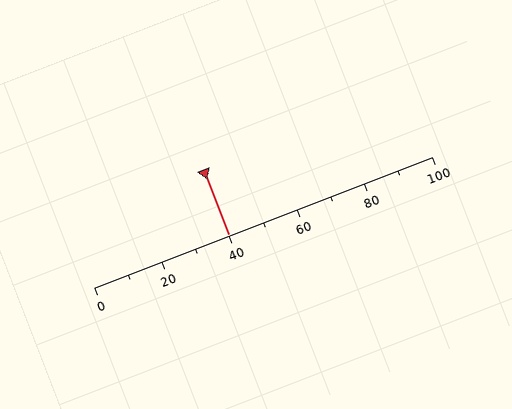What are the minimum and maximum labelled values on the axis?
The axis runs from 0 to 100.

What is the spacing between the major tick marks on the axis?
The major ticks are spaced 20 apart.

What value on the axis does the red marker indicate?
The marker indicates approximately 40.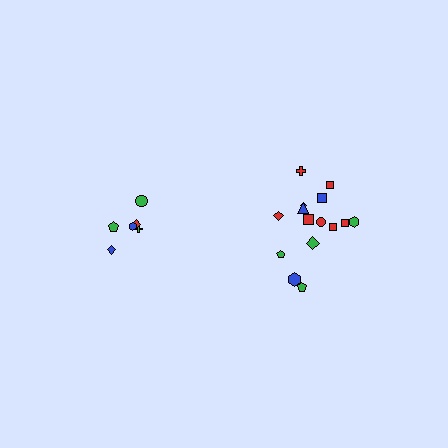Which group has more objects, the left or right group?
The right group.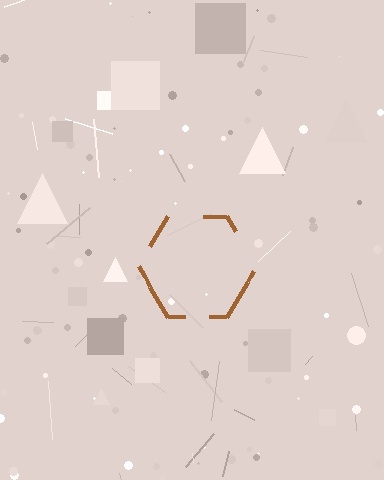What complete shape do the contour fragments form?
The contour fragments form a hexagon.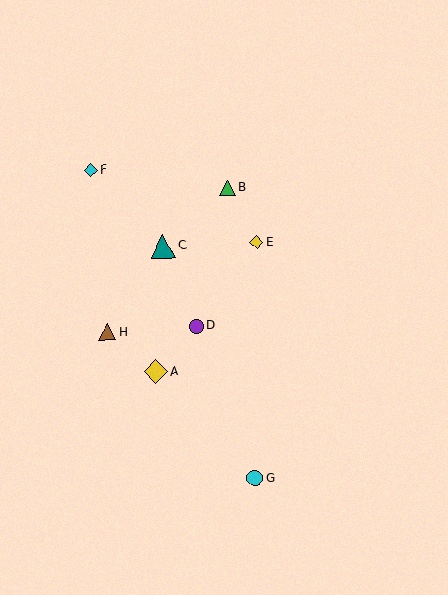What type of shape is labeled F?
Shape F is a cyan diamond.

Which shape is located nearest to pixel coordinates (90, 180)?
The cyan diamond (labeled F) at (91, 170) is nearest to that location.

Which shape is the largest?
The teal triangle (labeled C) is the largest.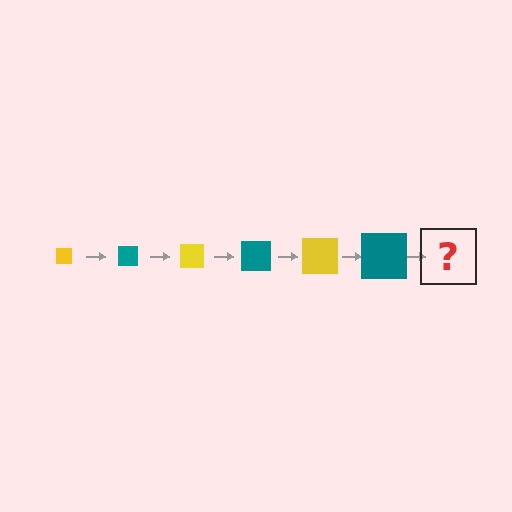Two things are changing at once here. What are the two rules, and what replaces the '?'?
The two rules are that the square grows larger each step and the color cycles through yellow and teal. The '?' should be a yellow square, larger than the previous one.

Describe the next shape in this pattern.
It should be a yellow square, larger than the previous one.